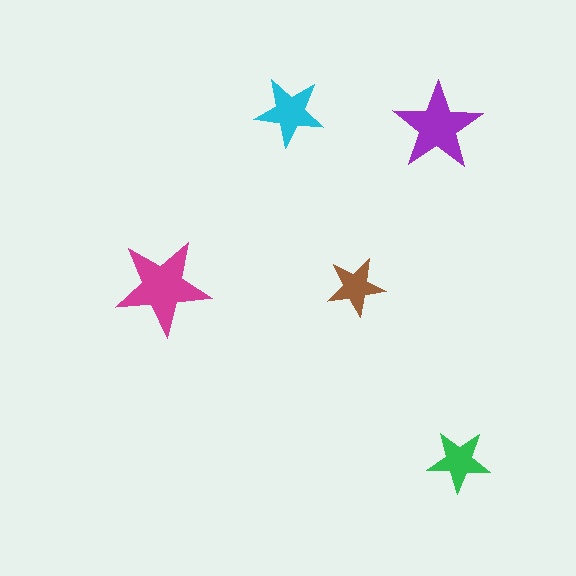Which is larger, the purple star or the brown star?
The purple one.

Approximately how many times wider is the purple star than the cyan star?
About 1.5 times wider.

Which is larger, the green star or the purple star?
The purple one.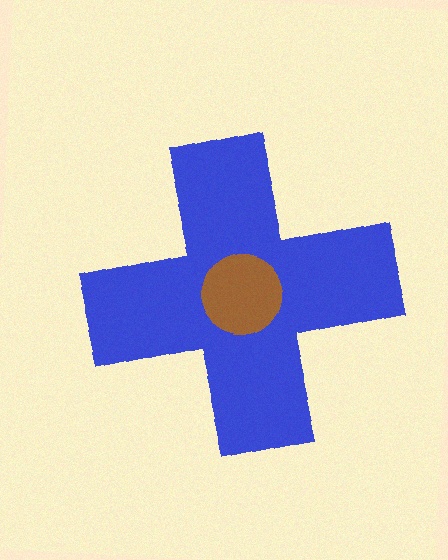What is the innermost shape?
The brown circle.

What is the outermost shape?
The blue cross.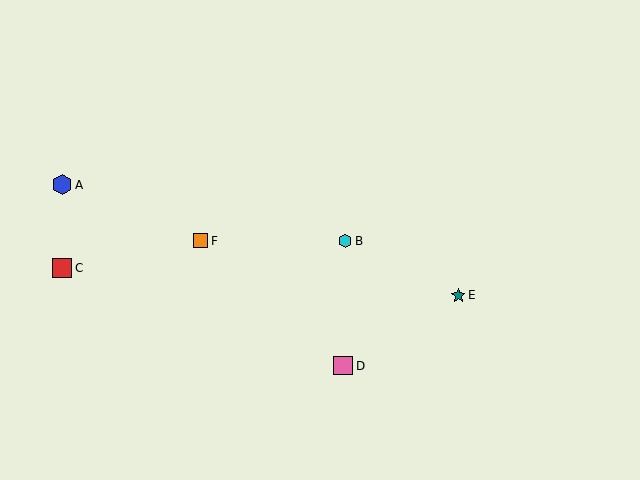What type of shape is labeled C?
Shape C is a red square.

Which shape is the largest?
The blue hexagon (labeled A) is the largest.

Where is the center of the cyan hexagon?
The center of the cyan hexagon is at (345, 241).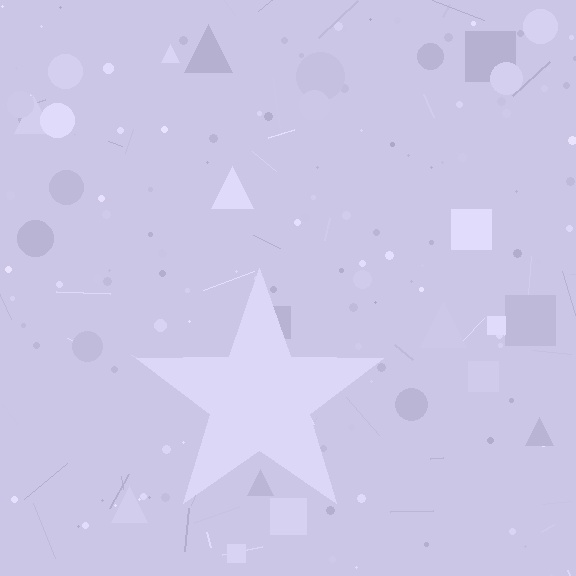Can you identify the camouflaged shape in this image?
The camouflaged shape is a star.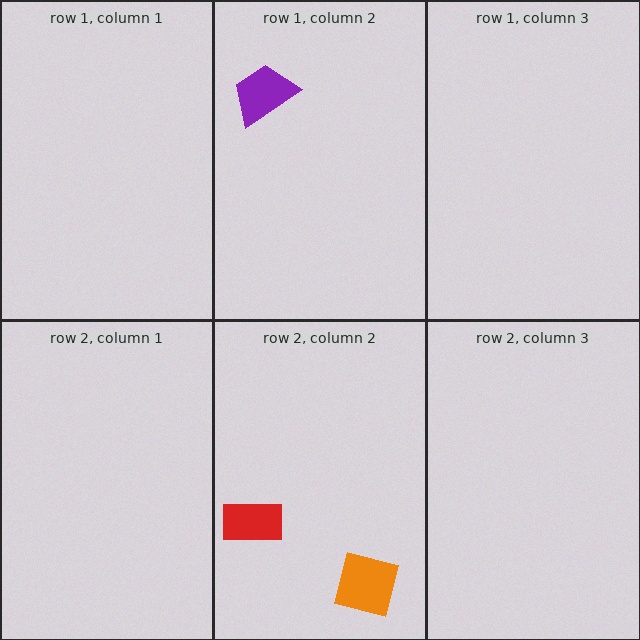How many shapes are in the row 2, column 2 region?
2.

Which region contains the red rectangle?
The row 2, column 2 region.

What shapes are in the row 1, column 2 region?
The purple trapezoid.